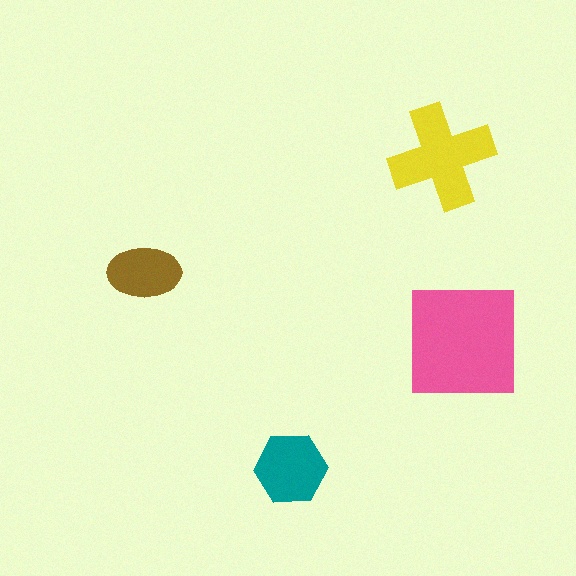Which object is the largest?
The pink square.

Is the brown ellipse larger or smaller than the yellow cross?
Smaller.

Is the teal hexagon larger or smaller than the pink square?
Smaller.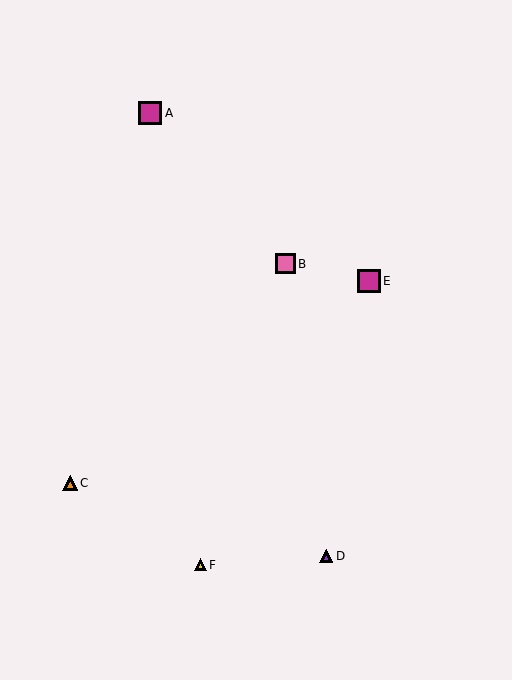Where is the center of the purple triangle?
The center of the purple triangle is at (326, 556).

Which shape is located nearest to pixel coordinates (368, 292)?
The magenta square (labeled E) at (369, 281) is nearest to that location.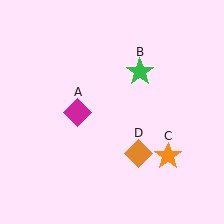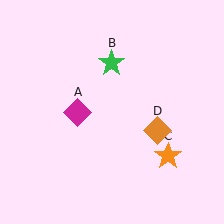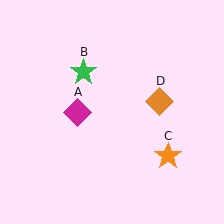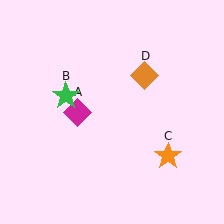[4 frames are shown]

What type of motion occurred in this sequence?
The green star (object B), orange diamond (object D) rotated counterclockwise around the center of the scene.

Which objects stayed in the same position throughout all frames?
Magenta diamond (object A) and orange star (object C) remained stationary.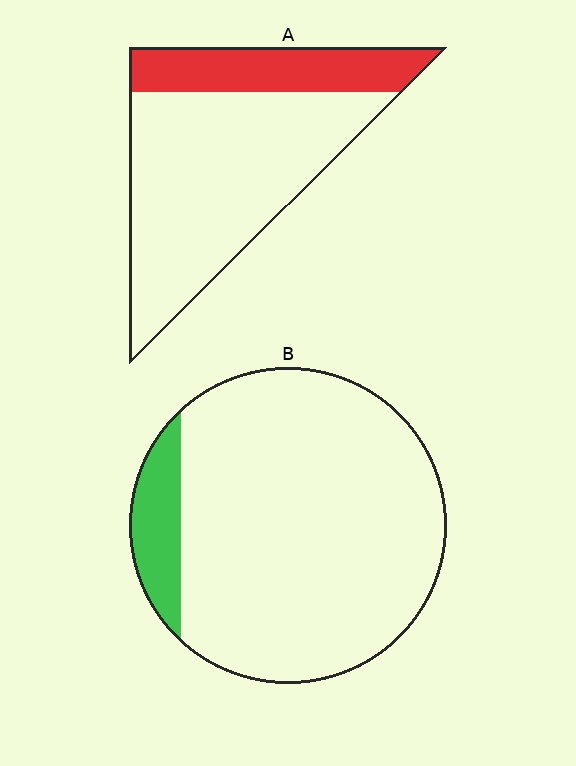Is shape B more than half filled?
No.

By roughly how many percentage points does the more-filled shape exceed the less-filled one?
By roughly 15 percentage points (A over B).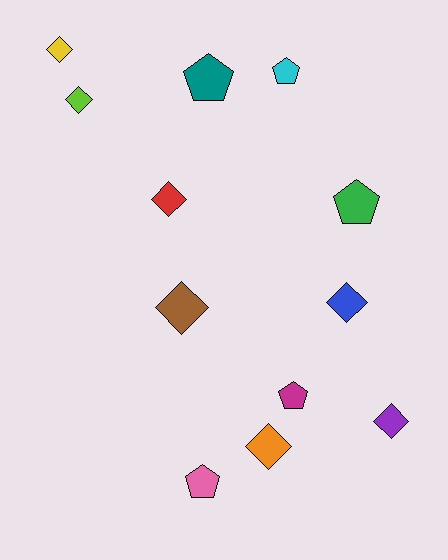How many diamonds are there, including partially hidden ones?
There are 7 diamonds.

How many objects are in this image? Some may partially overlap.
There are 12 objects.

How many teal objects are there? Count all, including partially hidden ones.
There is 1 teal object.